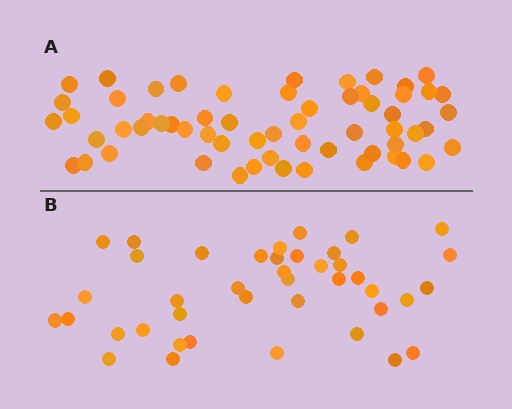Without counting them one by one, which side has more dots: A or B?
Region A (the top region) has more dots.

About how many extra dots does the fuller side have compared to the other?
Region A has approximately 20 more dots than region B.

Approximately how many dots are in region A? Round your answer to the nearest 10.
About 60 dots.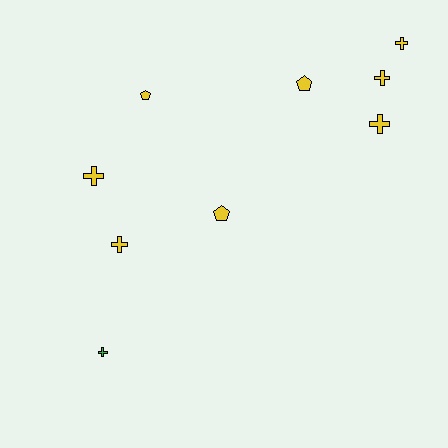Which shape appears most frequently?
Cross, with 6 objects.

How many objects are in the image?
There are 9 objects.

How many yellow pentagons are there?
There are 3 yellow pentagons.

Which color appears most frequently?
Yellow, with 8 objects.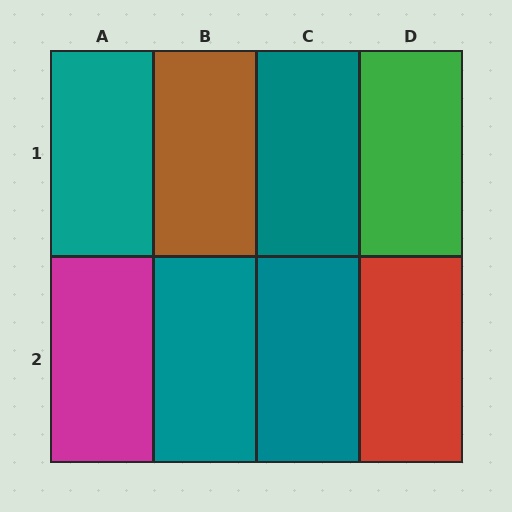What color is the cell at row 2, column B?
Teal.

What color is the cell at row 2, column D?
Red.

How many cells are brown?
1 cell is brown.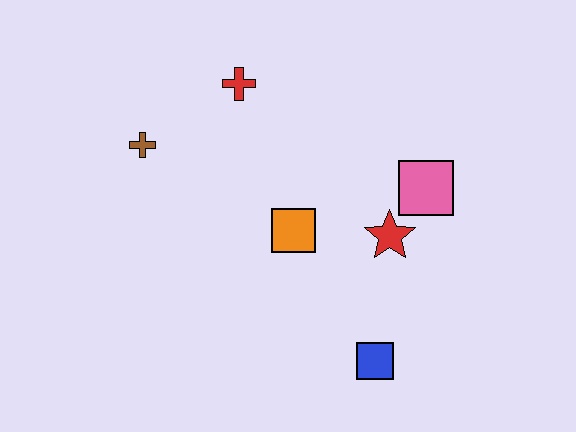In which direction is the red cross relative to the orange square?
The red cross is above the orange square.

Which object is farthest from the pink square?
The brown cross is farthest from the pink square.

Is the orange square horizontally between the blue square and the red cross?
Yes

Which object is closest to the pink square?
The red star is closest to the pink square.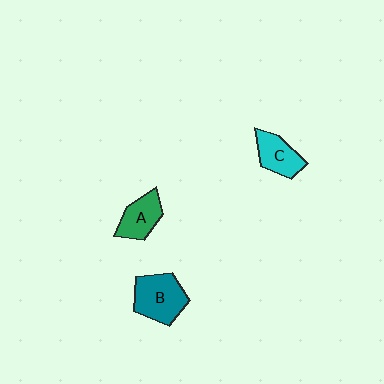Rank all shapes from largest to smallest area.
From largest to smallest: B (teal), C (cyan), A (green).